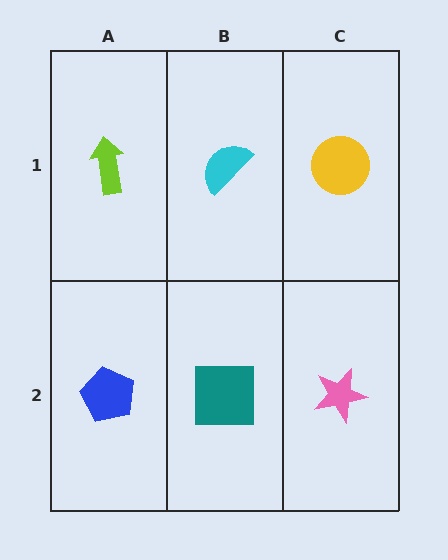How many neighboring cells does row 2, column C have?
2.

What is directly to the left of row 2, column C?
A teal square.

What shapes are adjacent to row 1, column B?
A teal square (row 2, column B), a lime arrow (row 1, column A), a yellow circle (row 1, column C).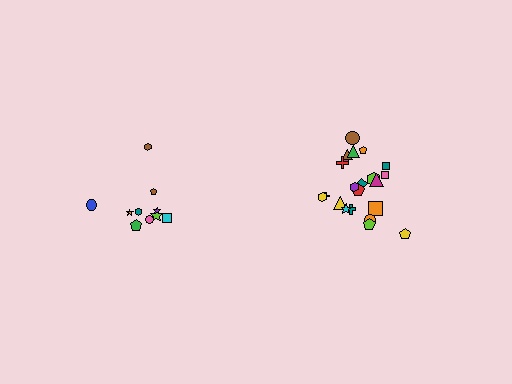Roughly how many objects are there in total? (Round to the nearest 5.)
Roughly 30 objects in total.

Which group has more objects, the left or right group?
The right group.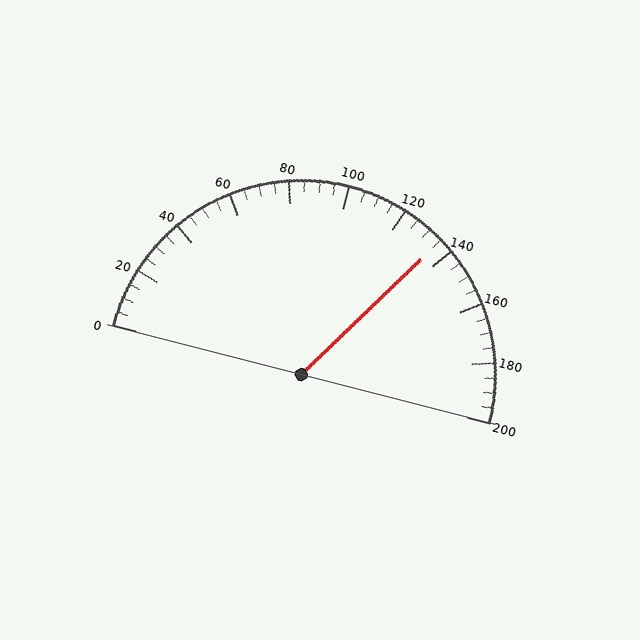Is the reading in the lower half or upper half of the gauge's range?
The reading is in the upper half of the range (0 to 200).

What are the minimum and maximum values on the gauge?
The gauge ranges from 0 to 200.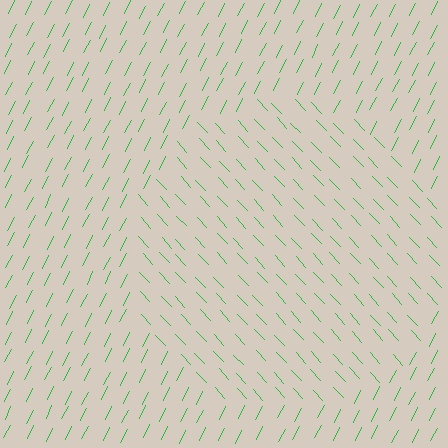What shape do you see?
I see a circle.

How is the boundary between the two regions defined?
The boundary is defined purely by a change in line orientation (approximately 70 degrees difference). All lines are the same color and thickness.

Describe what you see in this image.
The image is filled with small green line segments. A circle region in the image has lines oriented differently from the surrounding lines, creating a visible texture boundary.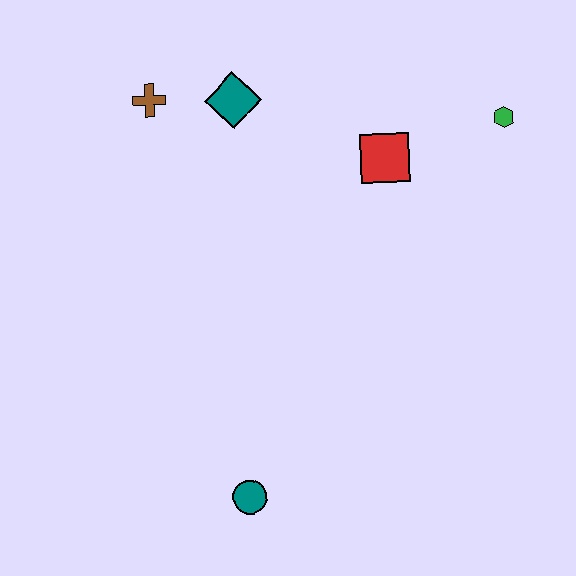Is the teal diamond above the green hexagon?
Yes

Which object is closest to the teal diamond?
The brown cross is closest to the teal diamond.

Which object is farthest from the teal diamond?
The teal circle is farthest from the teal diamond.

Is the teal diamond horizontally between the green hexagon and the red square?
No